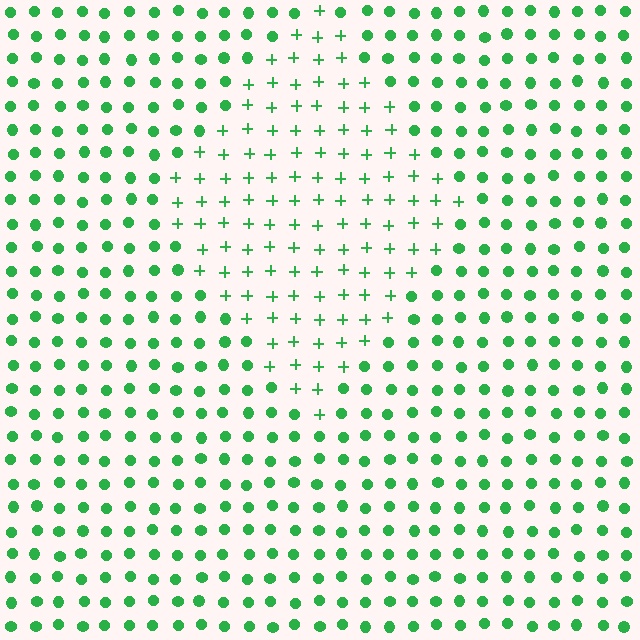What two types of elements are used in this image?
The image uses plus signs inside the diamond region and circles outside it.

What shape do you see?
I see a diamond.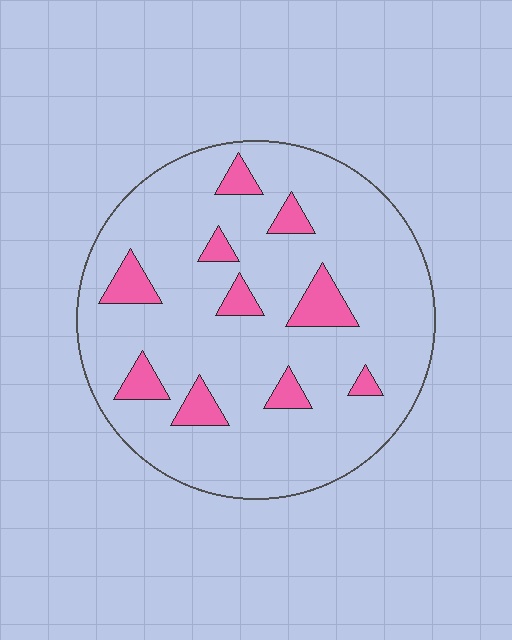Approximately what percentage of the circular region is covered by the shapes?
Approximately 15%.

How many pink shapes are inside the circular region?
10.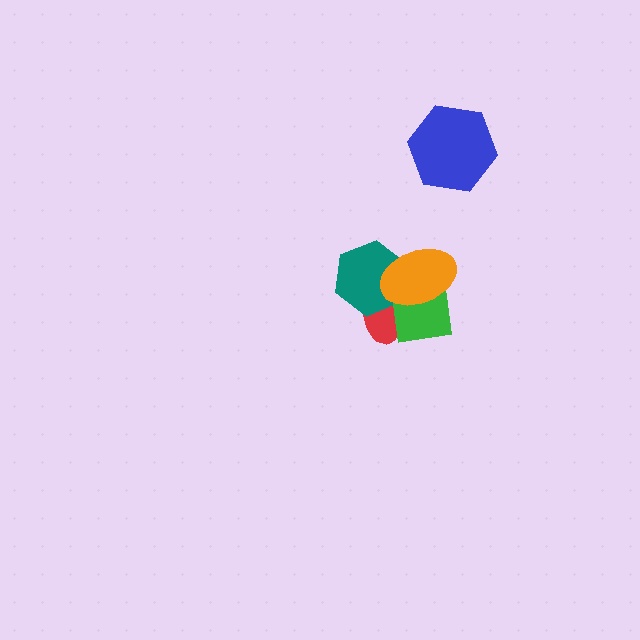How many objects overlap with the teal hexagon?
3 objects overlap with the teal hexagon.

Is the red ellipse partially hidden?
Yes, it is partially covered by another shape.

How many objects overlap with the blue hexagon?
0 objects overlap with the blue hexagon.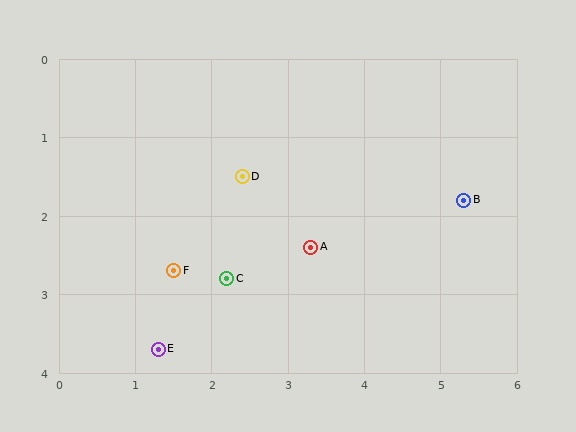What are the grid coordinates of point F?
Point F is at approximately (1.5, 2.7).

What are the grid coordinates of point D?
Point D is at approximately (2.4, 1.5).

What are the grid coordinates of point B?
Point B is at approximately (5.3, 1.8).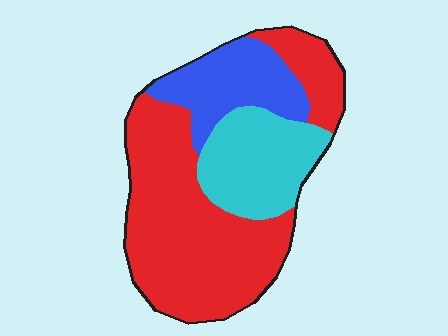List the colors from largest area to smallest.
From largest to smallest: red, cyan, blue.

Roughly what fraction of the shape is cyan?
Cyan takes up about one quarter (1/4) of the shape.